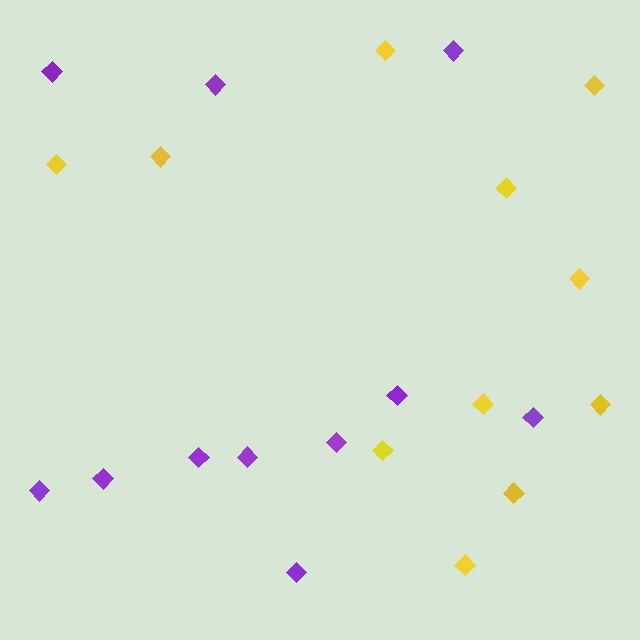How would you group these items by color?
There are 2 groups: one group of purple diamonds (11) and one group of yellow diamonds (11).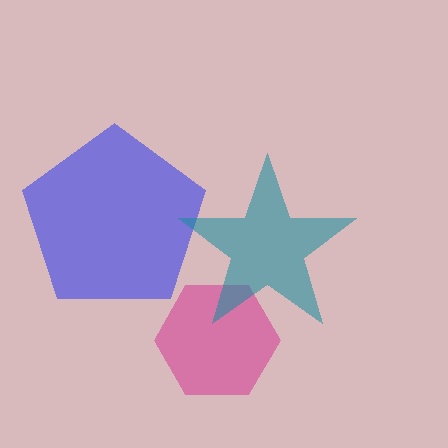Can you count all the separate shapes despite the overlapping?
Yes, there are 3 separate shapes.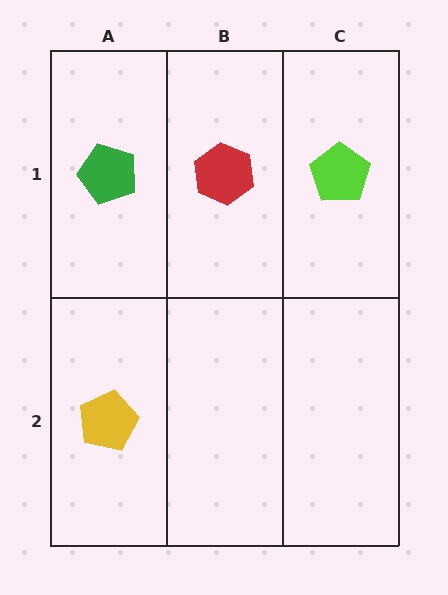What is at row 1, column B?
A red hexagon.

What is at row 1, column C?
A lime pentagon.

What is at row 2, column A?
A yellow pentagon.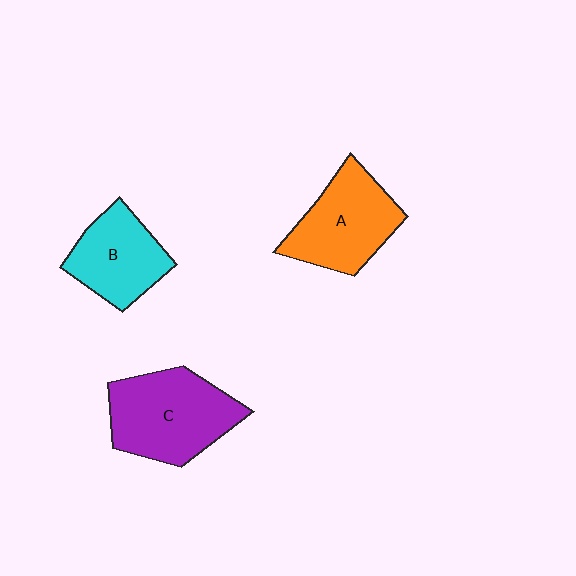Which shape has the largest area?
Shape C (purple).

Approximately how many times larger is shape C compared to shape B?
Approximately 1.4 times.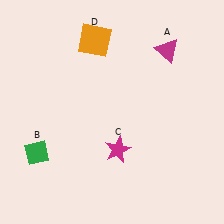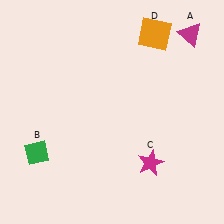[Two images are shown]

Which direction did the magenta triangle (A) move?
The magenta triangle (A) moved right.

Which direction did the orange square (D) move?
The orange square (D) moved right.